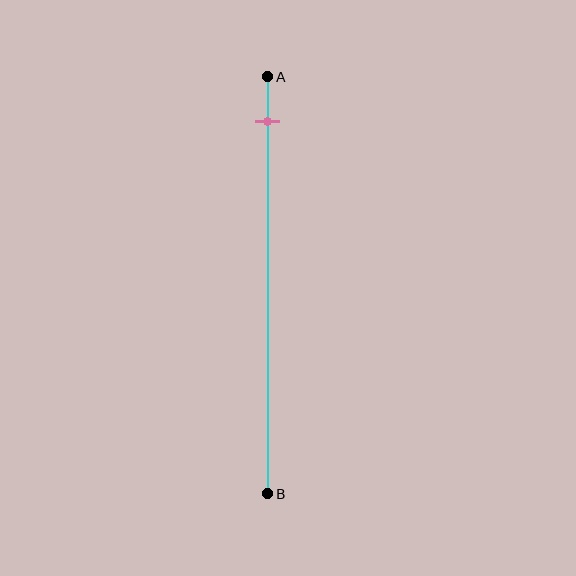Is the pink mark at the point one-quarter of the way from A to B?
No, the mark is at about 10% from A, not at the 25% one-quarter point.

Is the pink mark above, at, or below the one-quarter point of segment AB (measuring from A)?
The pink mark is above the one-quarter point of segment AB.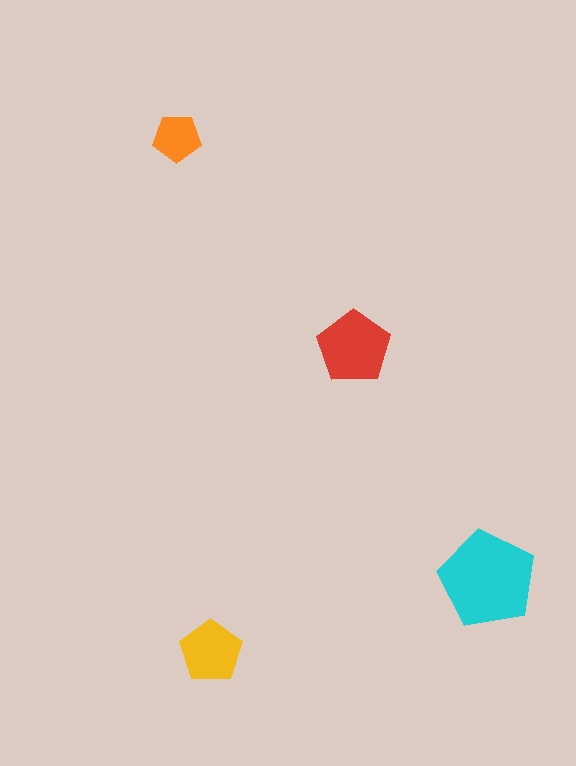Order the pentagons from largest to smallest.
the cyan one, the red one, the yellow one, the orange one.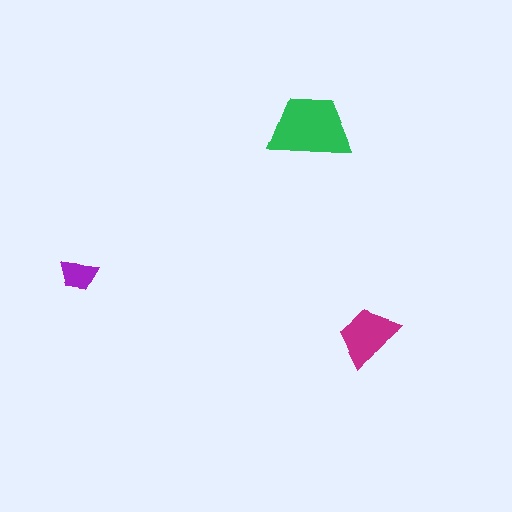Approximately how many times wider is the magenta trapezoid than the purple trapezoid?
About 1.5 times wider.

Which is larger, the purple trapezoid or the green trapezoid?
The green one.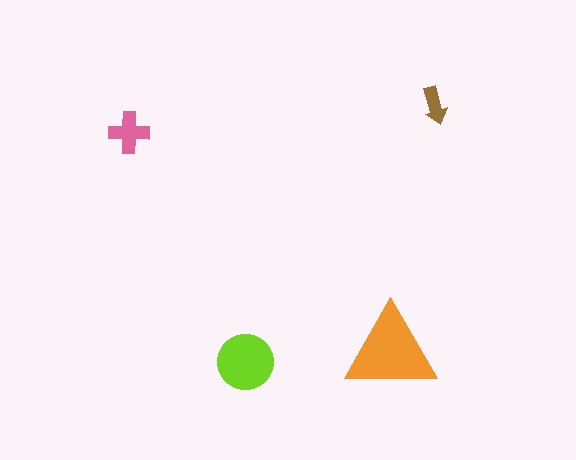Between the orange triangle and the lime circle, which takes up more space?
The orange triangle.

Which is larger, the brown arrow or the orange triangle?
The orange triangle.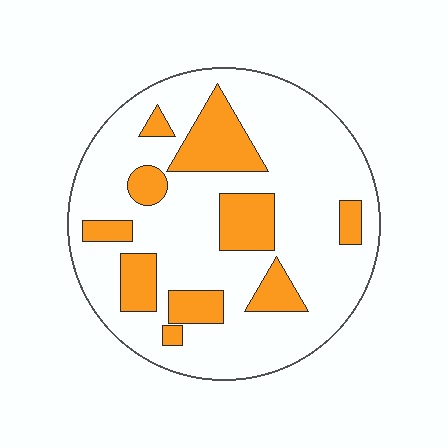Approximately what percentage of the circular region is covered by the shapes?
Approximately 25%.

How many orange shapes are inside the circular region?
10.